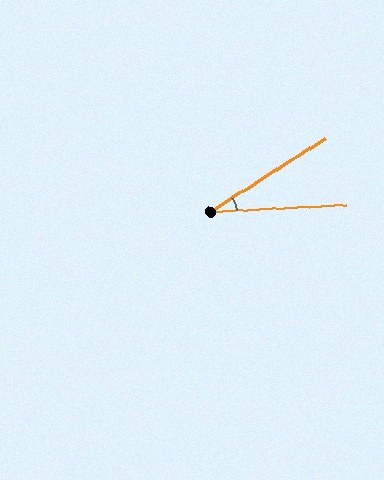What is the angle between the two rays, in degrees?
Approximately 30 degrees.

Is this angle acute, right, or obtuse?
It is acute.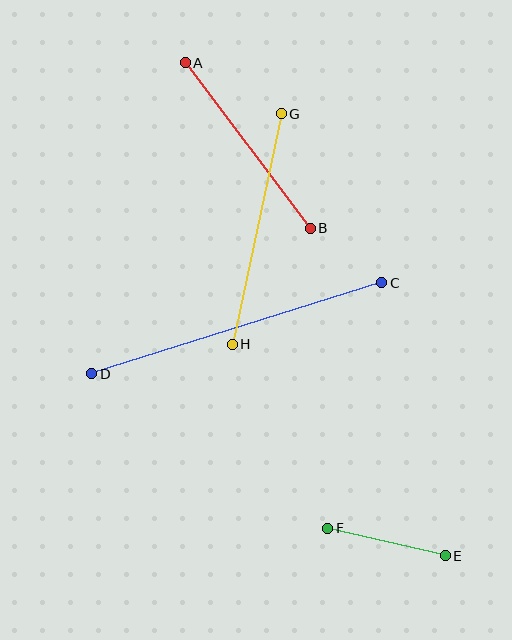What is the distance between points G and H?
The distance is approximately 236 pixels.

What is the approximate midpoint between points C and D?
The midpoint is at approximately (237, 328) pixels.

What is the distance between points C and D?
The distance is approximately 304 pixels.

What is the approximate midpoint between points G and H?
The midpoint is at approximately (257, 229) pixels.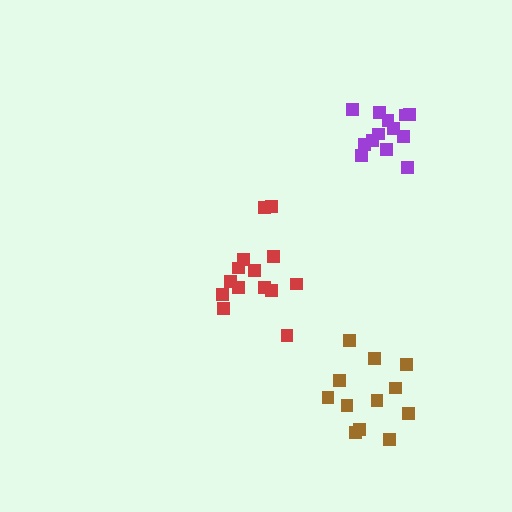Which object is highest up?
The purple cluster is topmost.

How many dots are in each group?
Group 1: 14 dots, Group 2: 13 dots, Group 3: 12 dots (39 total).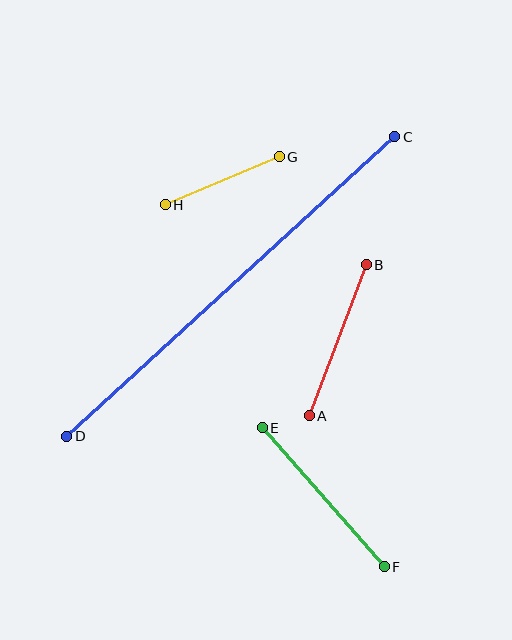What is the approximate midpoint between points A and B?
The midpoint is at approximately (338, 340) pixels.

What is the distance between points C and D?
The distance is approximately 444 pixels.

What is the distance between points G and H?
The distance is approximately 124 pixels.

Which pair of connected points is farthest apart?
Points C and D are farthest apart.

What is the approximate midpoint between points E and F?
The midpoint is at approximately (323, 497) pixels.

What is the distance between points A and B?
The distance is approximately 161 pixels.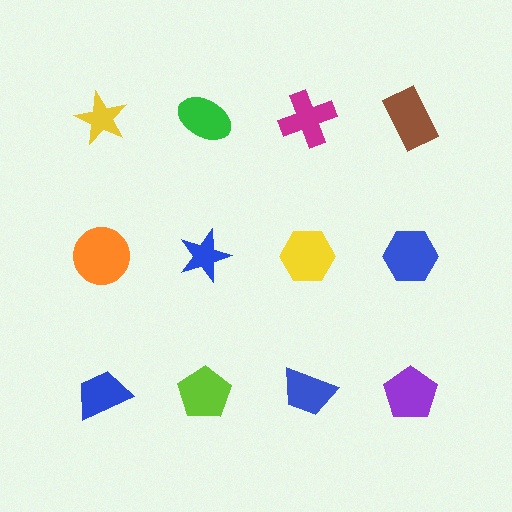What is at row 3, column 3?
A blue trapezoid.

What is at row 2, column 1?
An orange circle.